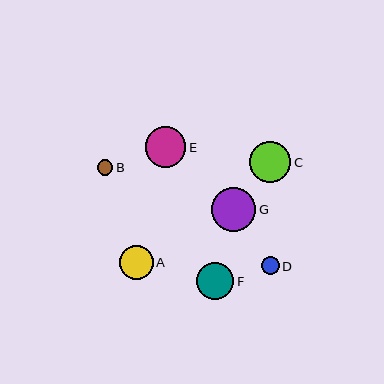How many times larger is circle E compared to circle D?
Circle E is approximately 2.2 times the size of circle D.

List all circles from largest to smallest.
From largest to smallest: G, C, E, F, A, D, B.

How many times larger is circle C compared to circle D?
Circle C is approximately 2.3 times the size of circle D.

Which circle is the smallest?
Circle B is the smallest with a size of approximately 15 pixels.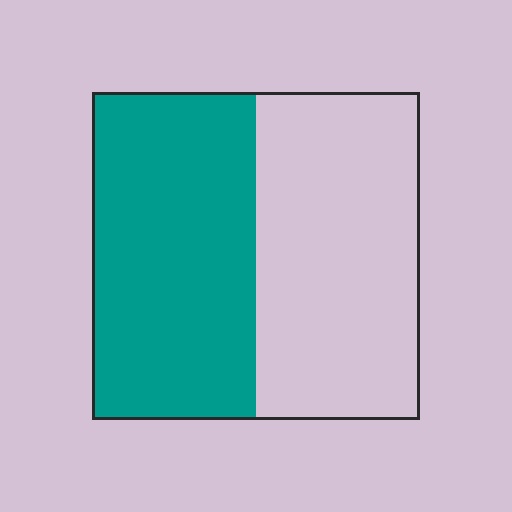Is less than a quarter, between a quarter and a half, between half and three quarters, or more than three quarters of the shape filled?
Between half and three quarters.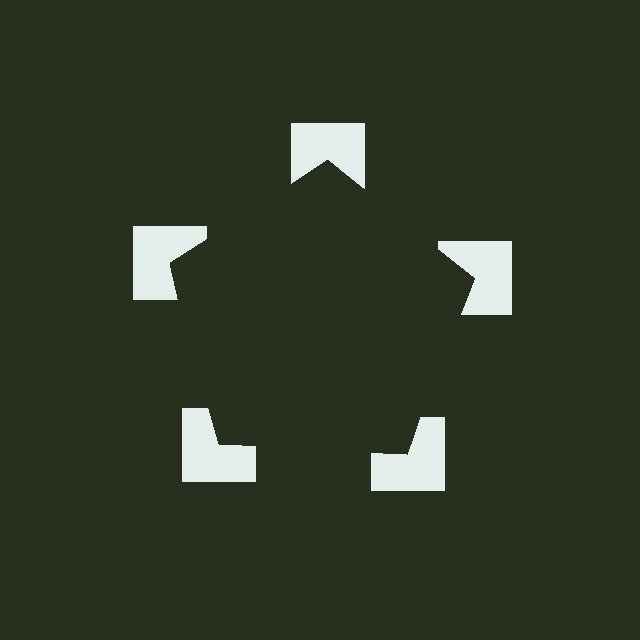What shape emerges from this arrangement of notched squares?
An illusory pentagon — its edges are inferred from the aligned wedge cuts in the notched squares, not physically drawn.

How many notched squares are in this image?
There are 5 — one at each vertex of the illusory pentagon.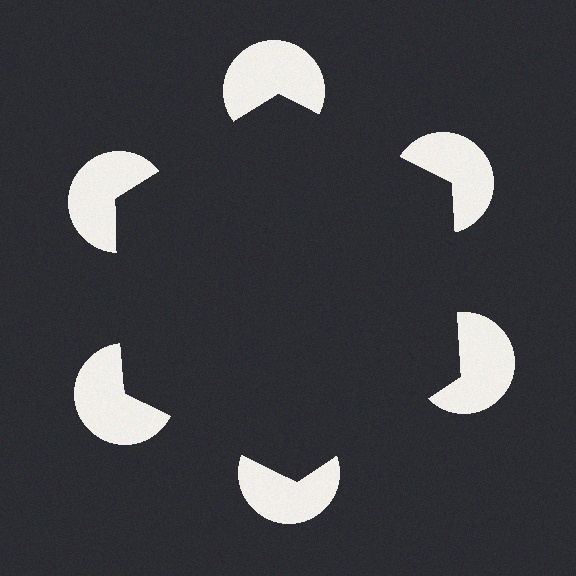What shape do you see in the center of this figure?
An illusory hexagon — its edges are inferred from the aligned wedge cuts in the pac-man discs, not physically drawn.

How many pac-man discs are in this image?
There are 6 — one at each vertex of the illusory hexagon.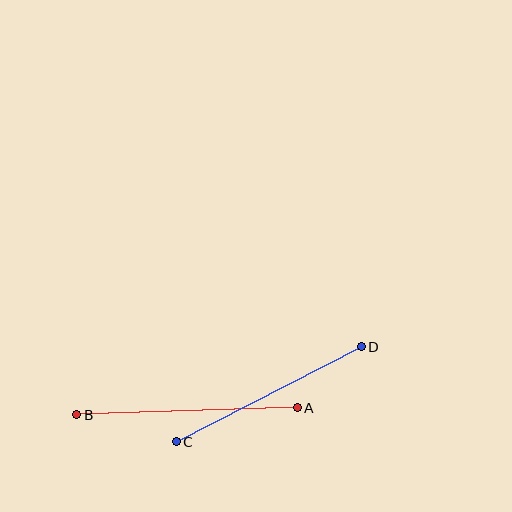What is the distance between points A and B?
The distance is approximately 221 pixels.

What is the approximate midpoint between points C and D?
The midpoint is at approximately (269, 394) pixels.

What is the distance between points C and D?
The distance is approximately 208 pixels.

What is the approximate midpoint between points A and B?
The midpoint is at approximately (187, 411) pixels.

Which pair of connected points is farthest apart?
Points A and B are farthest apart.